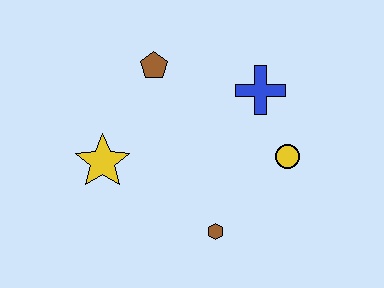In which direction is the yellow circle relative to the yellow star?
The yellow circle is to the right of the yellow star.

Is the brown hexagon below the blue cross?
Yes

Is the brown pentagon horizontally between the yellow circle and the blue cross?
No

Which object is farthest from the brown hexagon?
The brown pentagon is farthest from the brown hexagon.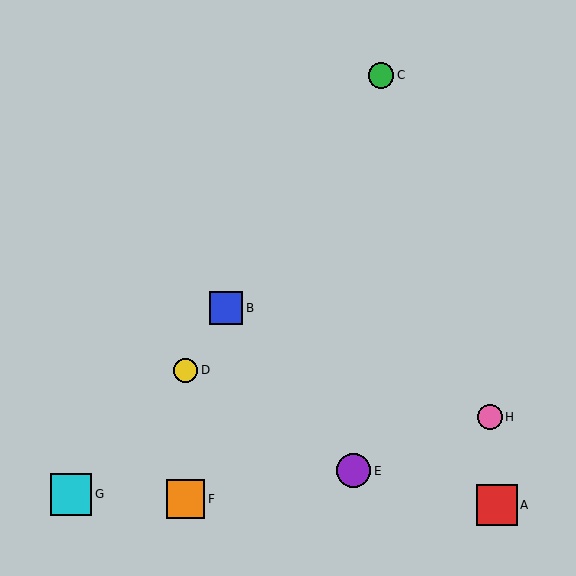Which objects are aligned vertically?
Objects D, F are aligned vertically.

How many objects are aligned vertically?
2 objects (D, F) are aligned vertically.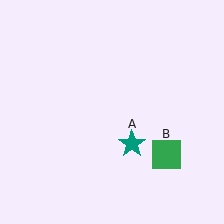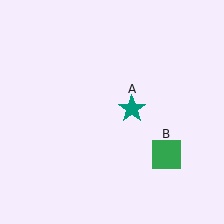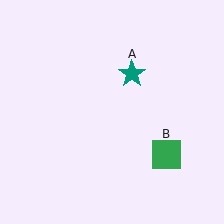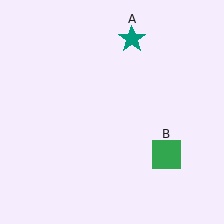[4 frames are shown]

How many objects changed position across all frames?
1 object changed position: teal star (object A).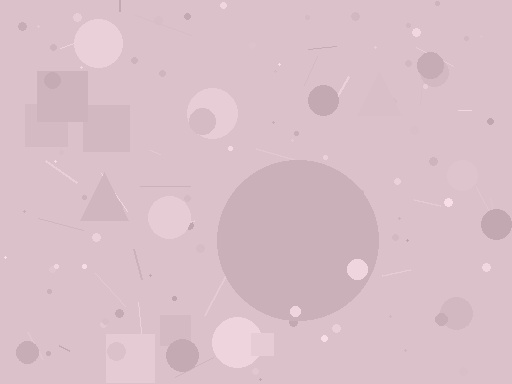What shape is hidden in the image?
A circle is hidden in the image.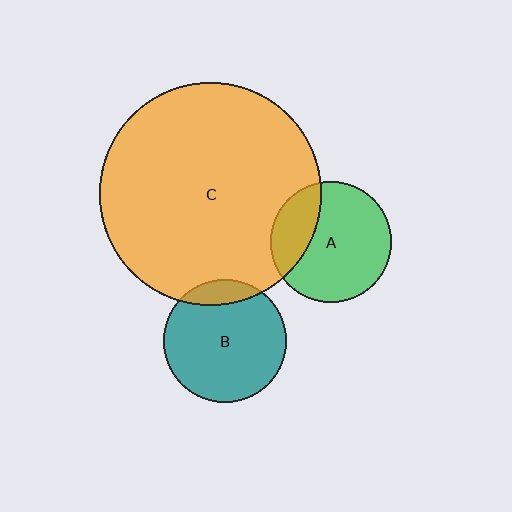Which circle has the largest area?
Circle C (orange).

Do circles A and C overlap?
Yes.